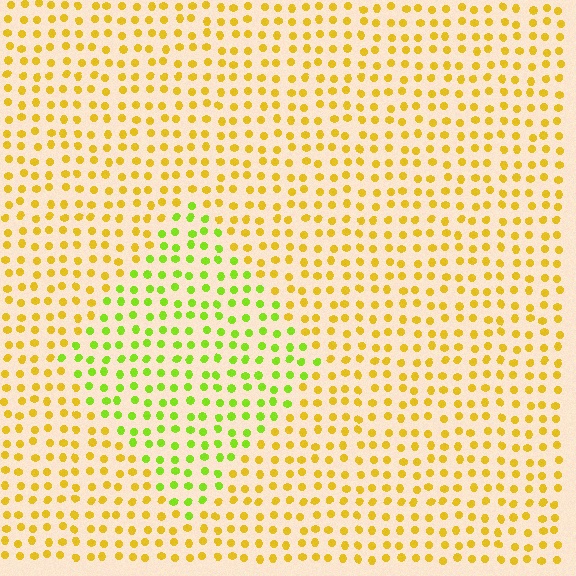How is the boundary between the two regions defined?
The boundary is defined purely by a slight shift in hue (about 42 degrees). Spacing, size, and orientation are identical on both sides.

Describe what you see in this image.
The image is filled with small yellow elements in a uniform arrangement. A diamond-shaped region is visible where the elements are tinted to a slightly different hue, forming a subtle color boundary.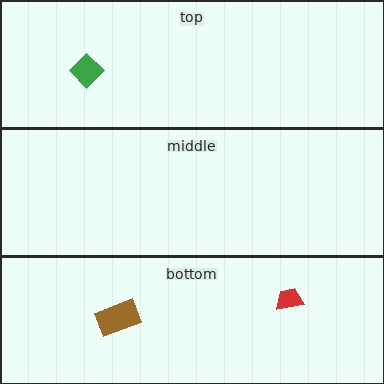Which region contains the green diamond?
The top region.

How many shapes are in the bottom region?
2.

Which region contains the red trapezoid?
The bottom region.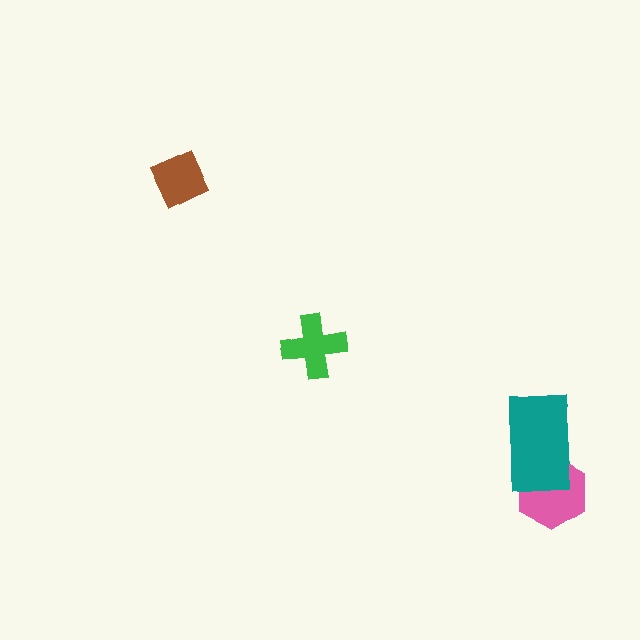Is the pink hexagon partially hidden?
Yes, it is partially covered by another shape.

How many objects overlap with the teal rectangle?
1 object overlaps with the teal rectangle.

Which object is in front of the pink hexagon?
The teal rectangle is in front of the pink hexagon.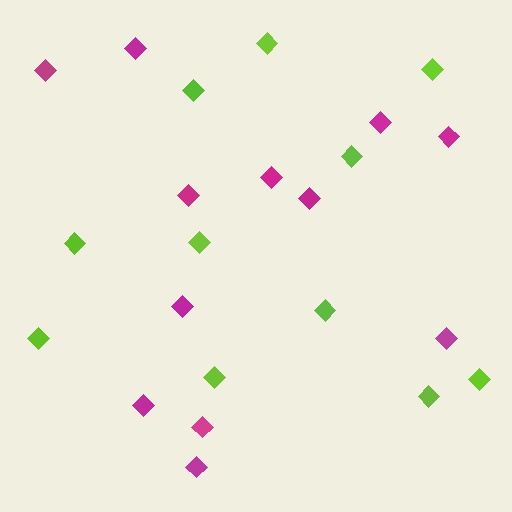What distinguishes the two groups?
There are 2 groups: one group of magenta diamonds (12) and one group of lime diamonds (11).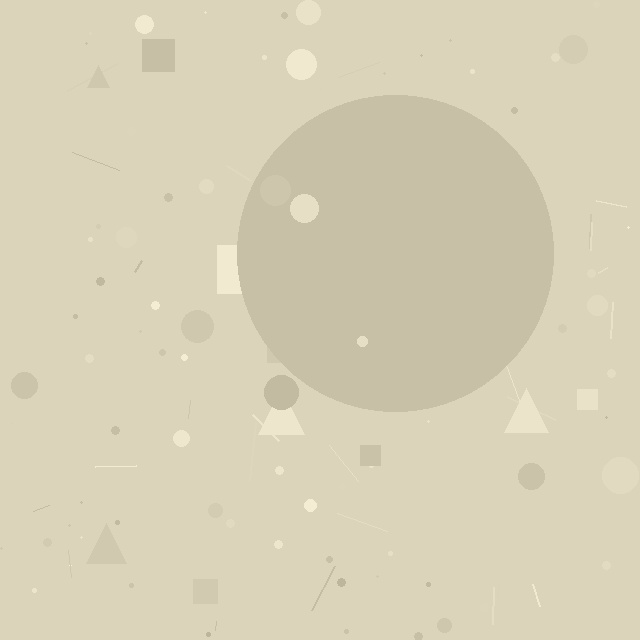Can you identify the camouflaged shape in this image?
The camouflaged shape is a circle.